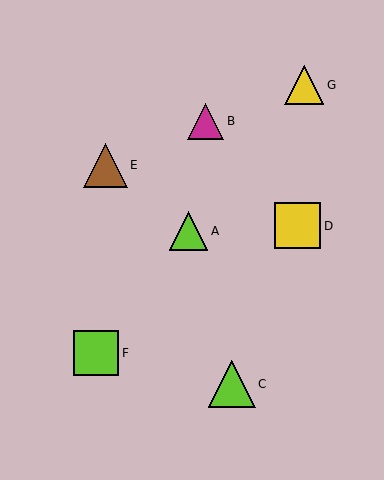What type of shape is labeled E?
Shape E is a brown triangle.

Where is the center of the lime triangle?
The center of the lime triangle is at (232, 384).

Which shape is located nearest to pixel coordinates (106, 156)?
The brown triangle (labeled E) at (105, 165) is nearest to that location.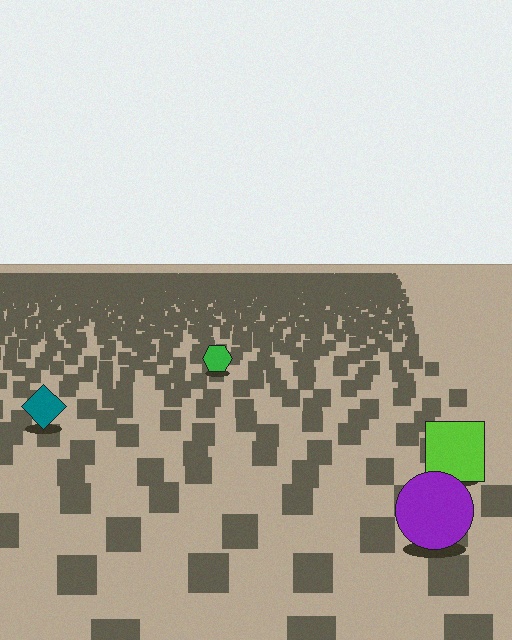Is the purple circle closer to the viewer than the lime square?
Yes. The purple circle is closer — you can tell from the texture gradient: the ground texture is coarser near it.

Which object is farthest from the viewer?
The green hexagon is farthest from the viewer. It appears smaller and the ground texture around it is denser.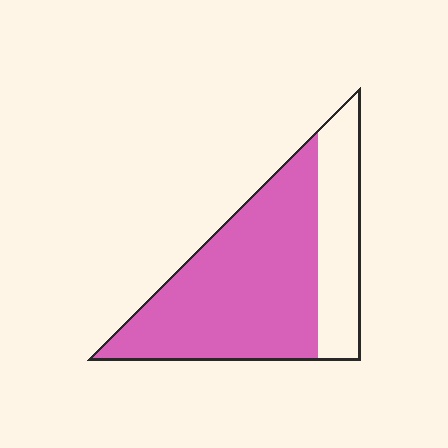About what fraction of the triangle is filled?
About three quarters (3/4).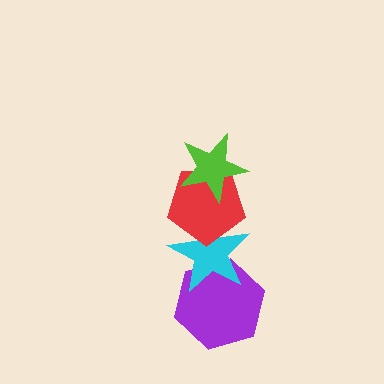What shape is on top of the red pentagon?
The lime star is on top of the red pentagon.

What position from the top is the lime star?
The lime star is 1st from the top.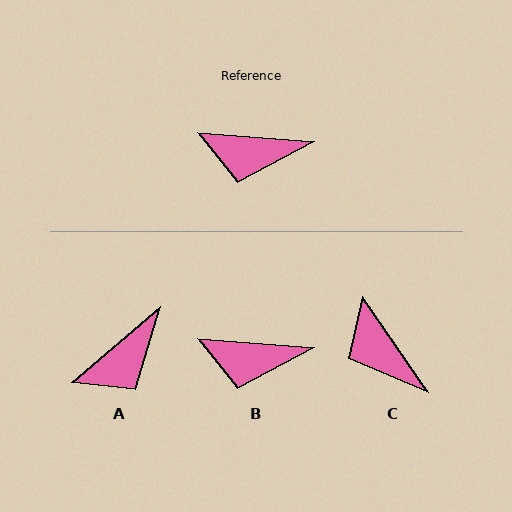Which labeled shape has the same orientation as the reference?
B.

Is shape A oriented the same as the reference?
No, it is off by about 45 degrees.